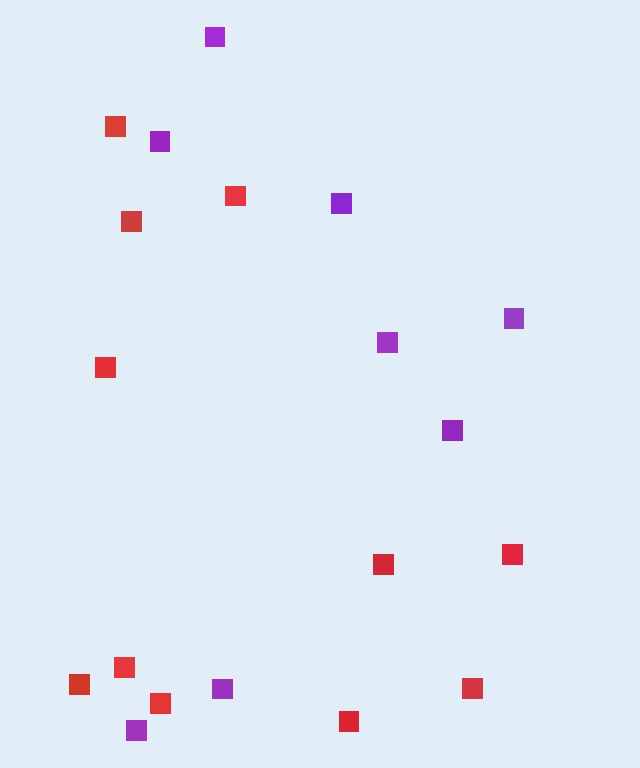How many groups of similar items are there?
There are 2 groups: one group of red squares (11) and one group of purple squares (8).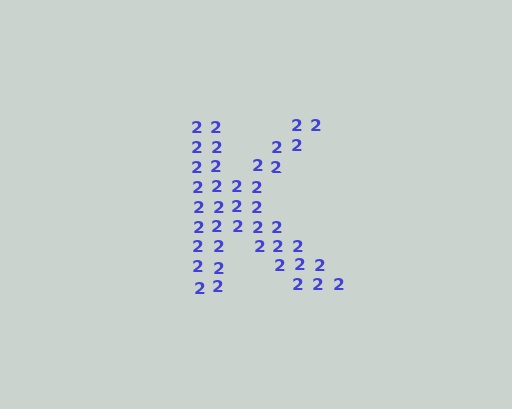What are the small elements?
The small elements are digit 2's.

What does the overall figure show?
The overall figure shows the letter K.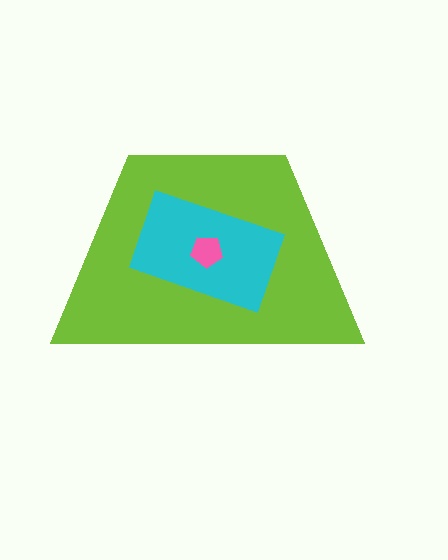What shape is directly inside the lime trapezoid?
The cyan rectangle.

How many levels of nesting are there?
3.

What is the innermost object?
The pink pentagon.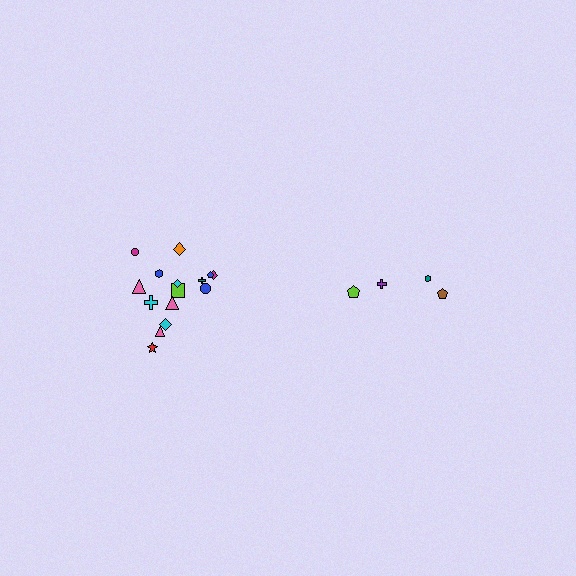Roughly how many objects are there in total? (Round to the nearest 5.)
Roughly 20 objects in total.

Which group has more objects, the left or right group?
The left group.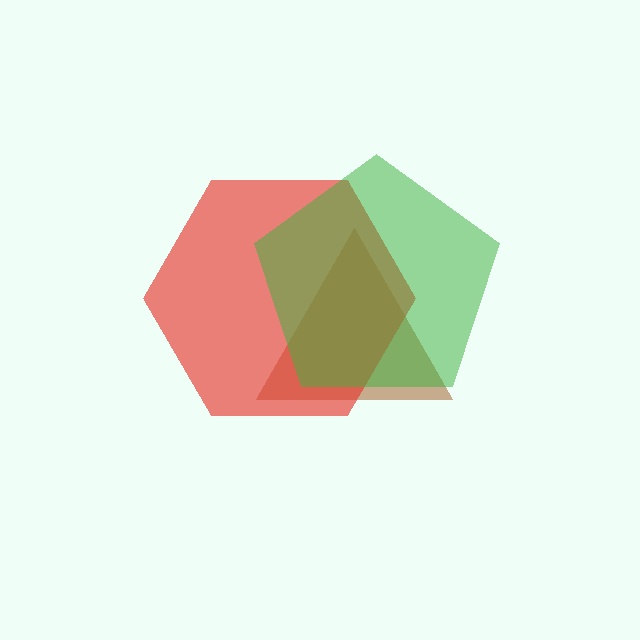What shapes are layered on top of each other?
The layered shapes are: a brown triangle, a red hexagon, a green pentagon.